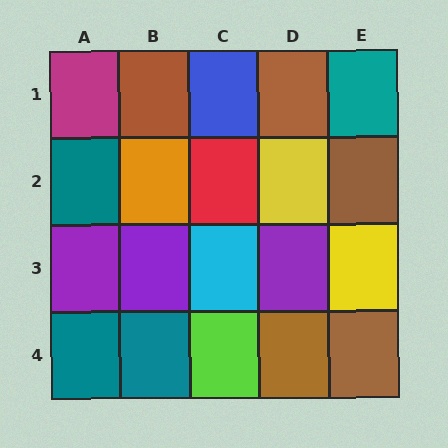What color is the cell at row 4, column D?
Brown.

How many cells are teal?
4 cells are teal.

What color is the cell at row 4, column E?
Brown.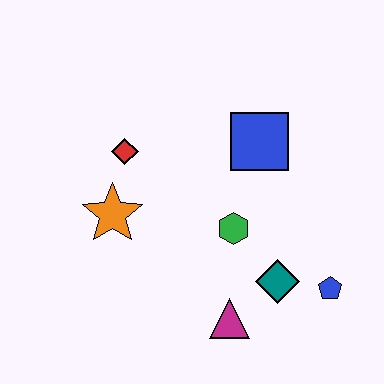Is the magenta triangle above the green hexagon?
No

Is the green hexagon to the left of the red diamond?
No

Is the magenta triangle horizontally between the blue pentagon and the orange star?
Yes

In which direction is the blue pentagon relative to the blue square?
The blue pentagon is below the blue square.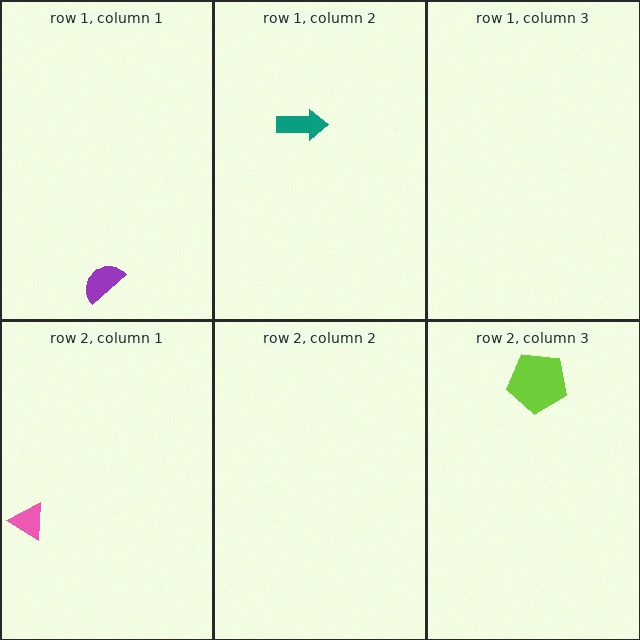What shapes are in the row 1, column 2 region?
The teal arrow.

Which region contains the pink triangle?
The row 2, column 1 region.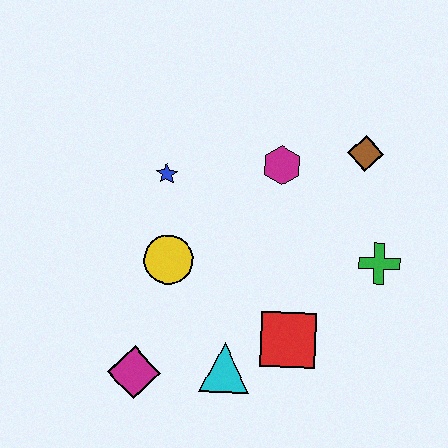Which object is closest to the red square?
The cyan triangle is closest to the red square.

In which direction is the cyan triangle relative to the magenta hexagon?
The cyan triangle is below the magenta hexagon.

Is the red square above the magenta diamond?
Yes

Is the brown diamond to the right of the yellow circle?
Yes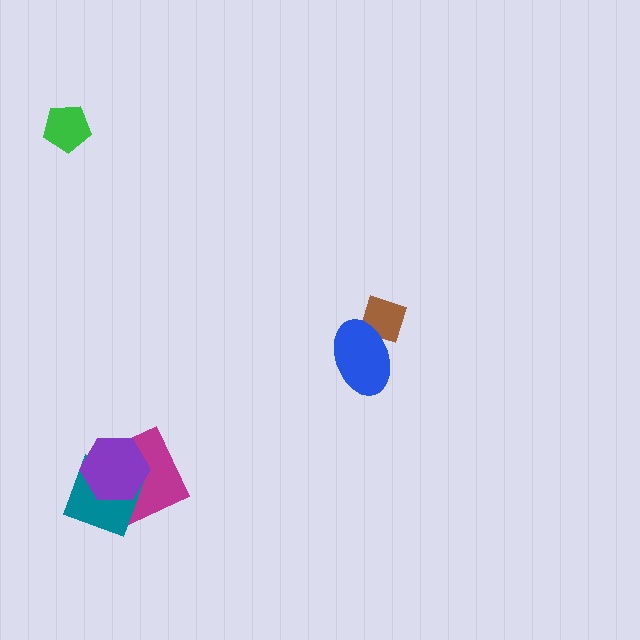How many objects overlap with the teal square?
2 objects overlap with the teal square.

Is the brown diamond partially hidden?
Yes, it is partially covered by another shape.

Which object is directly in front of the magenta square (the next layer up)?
The teal square is directly in front of the magenta square.